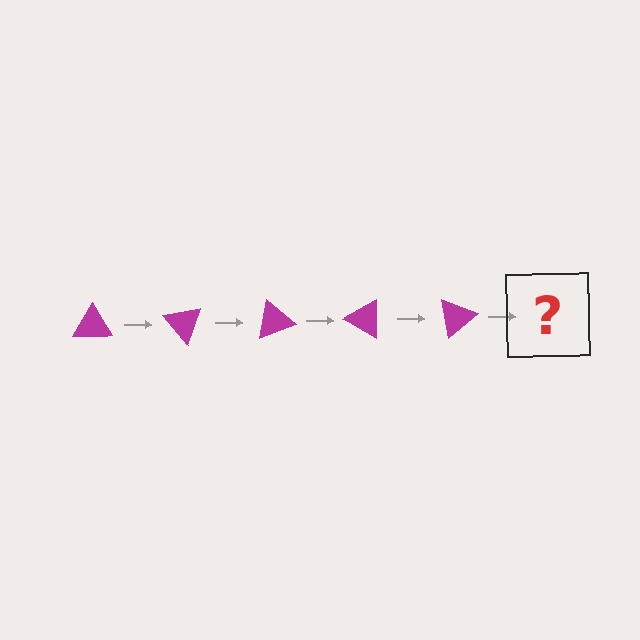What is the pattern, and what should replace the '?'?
The pattern is that the triangle rotates 50 degrees each step. The '?' should be a magenta triangle rotated 250 degrees.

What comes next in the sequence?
The next element should be a magenta triangle rotated 250 degrees.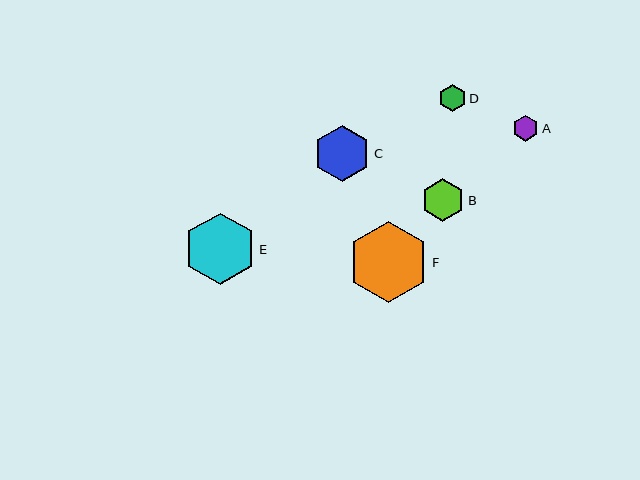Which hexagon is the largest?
Hexagon F is the largest with a size of approximately 81 pixels.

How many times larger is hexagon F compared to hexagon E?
Hexagon F is approximately 1.1 times the size of hexagon E.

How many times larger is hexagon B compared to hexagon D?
Hexagon B is approximately 1.6 times the size of hexagon D.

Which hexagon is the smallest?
Hexagon A is the smallest with a size of approximately 26 pixels.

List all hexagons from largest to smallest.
From largest to smallest: F, E, C, B, D, A.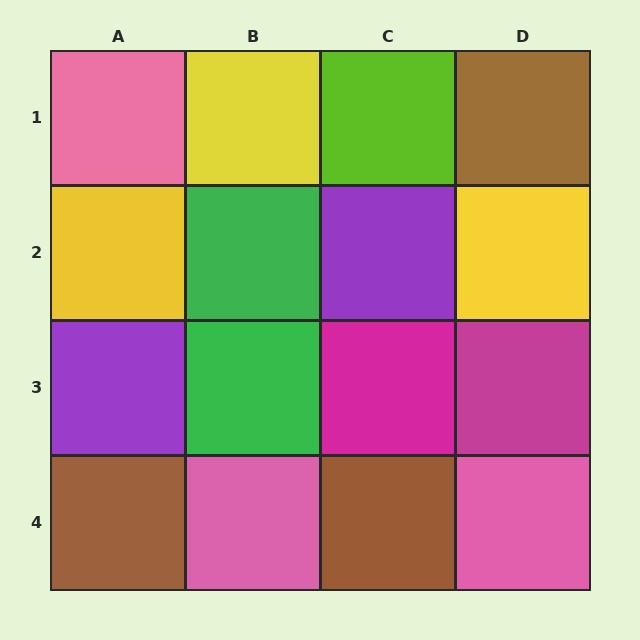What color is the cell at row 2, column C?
Purple.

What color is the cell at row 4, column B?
Pink.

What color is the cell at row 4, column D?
Pink.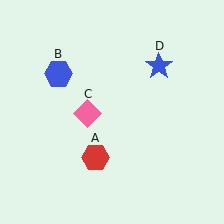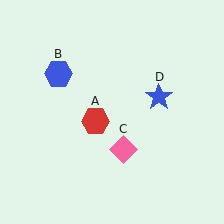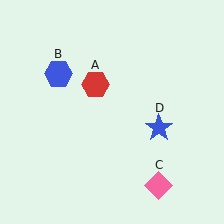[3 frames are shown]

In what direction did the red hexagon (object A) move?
The red hexagon (object A) moved up.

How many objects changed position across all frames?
3 objects changed position: red hexagon (object A), pink diamond (object C), blue star (object D).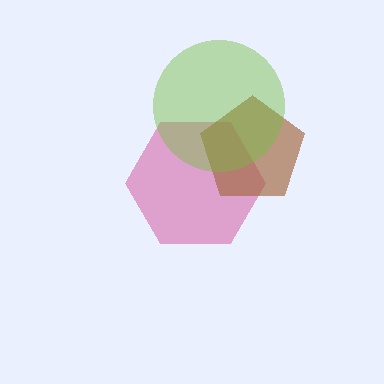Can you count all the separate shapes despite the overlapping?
Yes, there are 3 separate shapes.